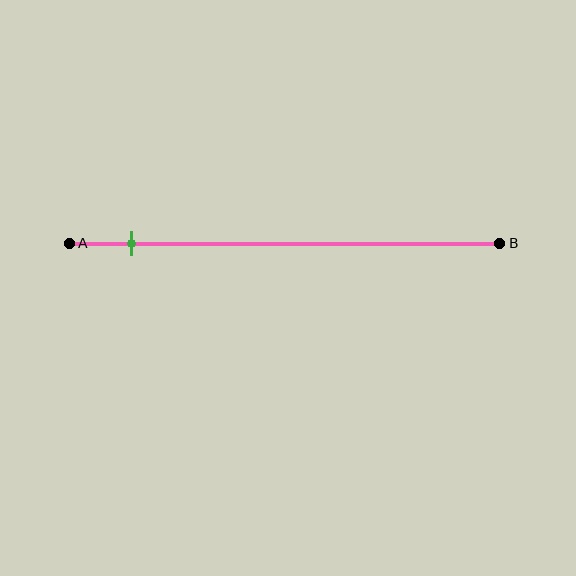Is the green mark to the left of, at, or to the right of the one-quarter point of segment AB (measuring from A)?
The green mark is to the left of the one-quarter point of segment AB.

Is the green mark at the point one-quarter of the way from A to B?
No, the mark is at about 15% from A, not at the 25% one-quarter point.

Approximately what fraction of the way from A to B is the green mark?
The green mark is approximately 15% of the way from A to B.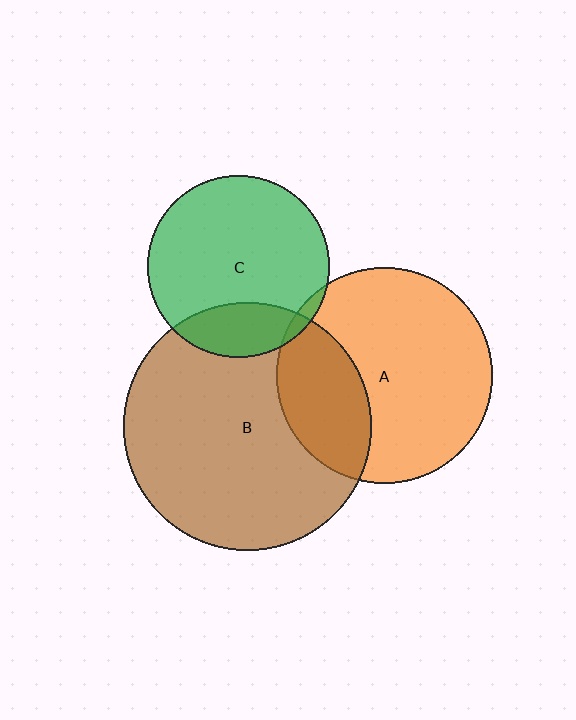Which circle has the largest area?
Circle B (brown).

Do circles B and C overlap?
Yes.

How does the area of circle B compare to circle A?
Approximately 1.3 times.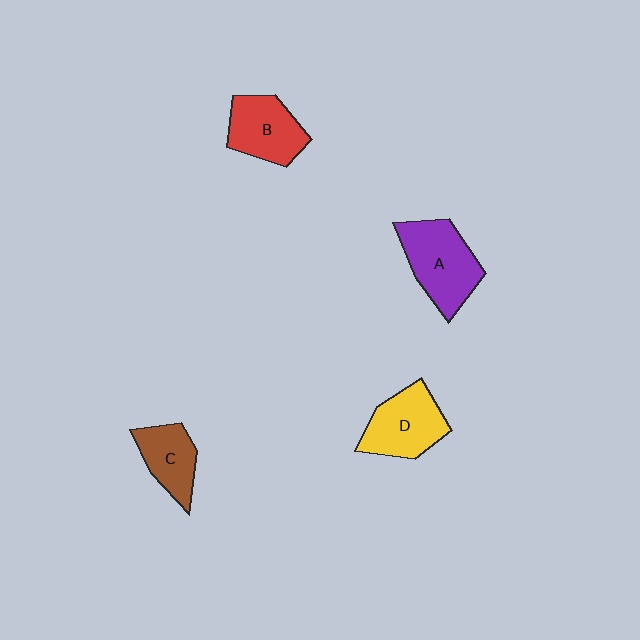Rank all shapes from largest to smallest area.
From largest to smallest: A (purple), D (yellow), B (red), C (brown).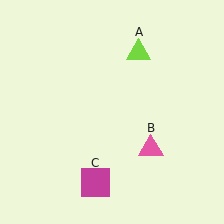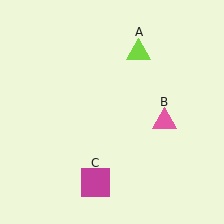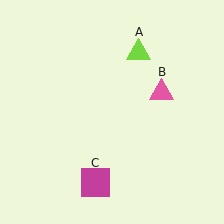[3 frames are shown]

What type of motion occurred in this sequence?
The pink triangle (object B) rotated counterclockwise around the center of the scene.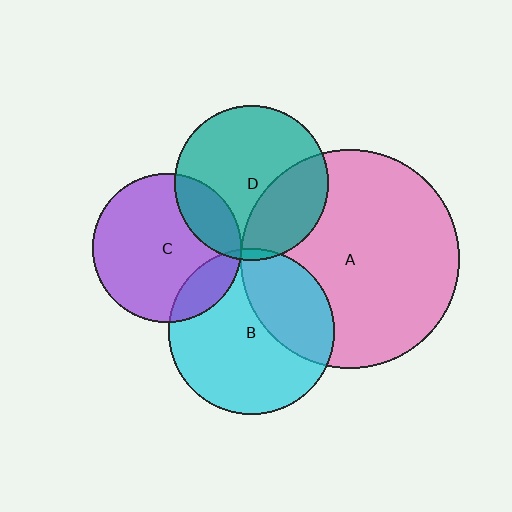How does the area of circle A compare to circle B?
Approximately 1.7 times.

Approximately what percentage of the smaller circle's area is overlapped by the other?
Approximately 30%.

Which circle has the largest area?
Circle A (pink).